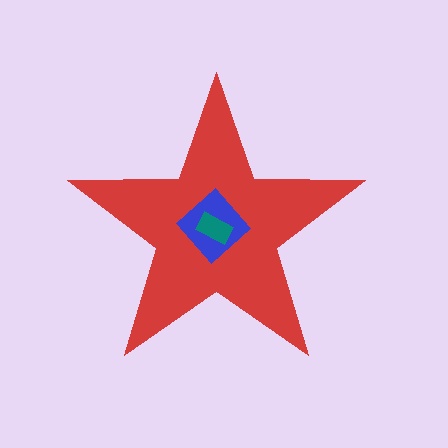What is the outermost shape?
The red star.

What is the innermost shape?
The teal rectangle.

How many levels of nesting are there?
3.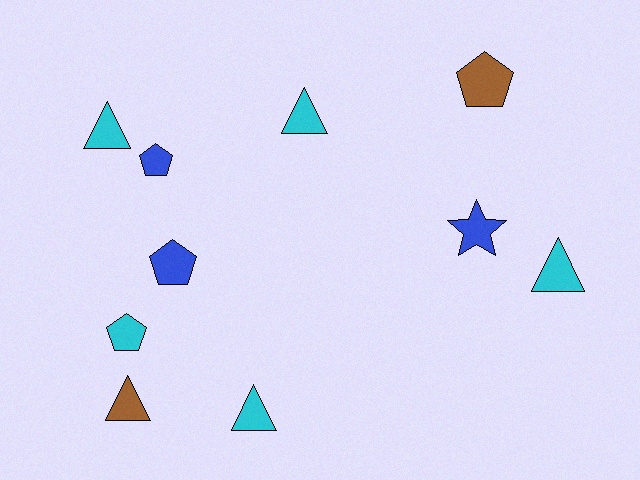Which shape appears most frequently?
Triangle, with 5 objects.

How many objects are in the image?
There are 10 objects.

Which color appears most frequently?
Cyan, with 5 objects.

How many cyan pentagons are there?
There is 1 cyan pentagon.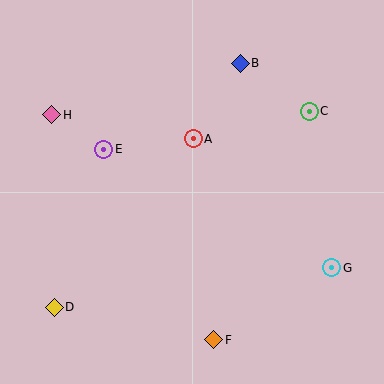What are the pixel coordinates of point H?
Point H is at (52, 115).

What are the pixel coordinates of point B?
Point B is at (240, 63).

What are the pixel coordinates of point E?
Point E is at (104, 149).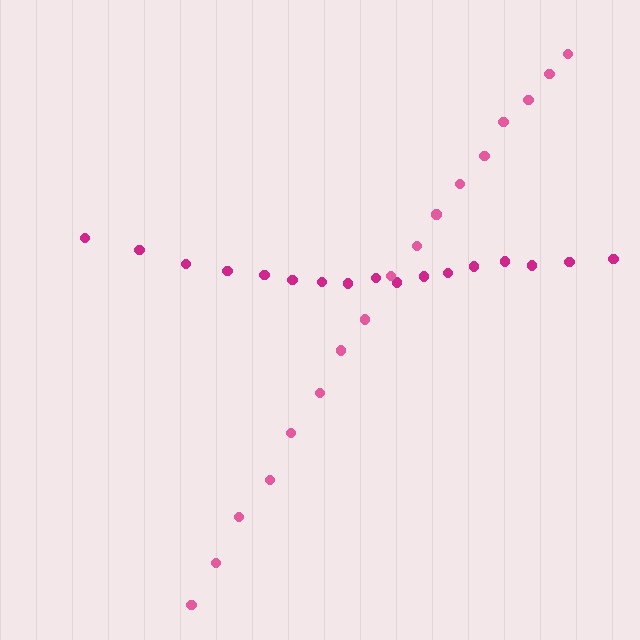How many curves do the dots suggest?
There are 2 distinct paths.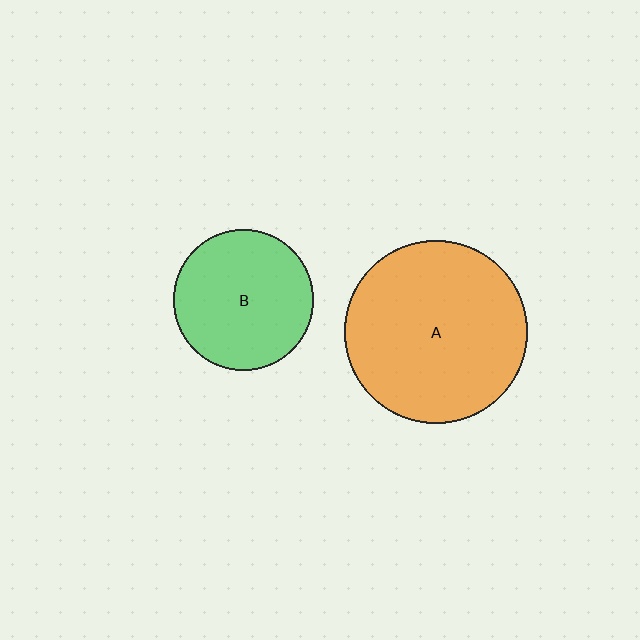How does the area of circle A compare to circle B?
Approximately 1.7 times.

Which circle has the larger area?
Circle A (orange).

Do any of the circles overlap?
No, none of the circles overlap.